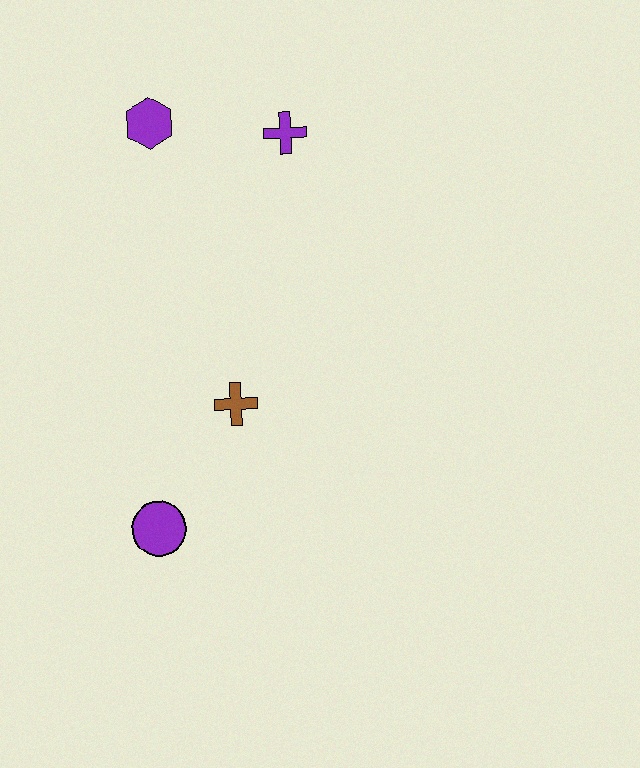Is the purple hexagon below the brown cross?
No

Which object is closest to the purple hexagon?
The purple cross is closest to the purple hexagon.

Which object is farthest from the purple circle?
The purple cross is farthest from the purple circle.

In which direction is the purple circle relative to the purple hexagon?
The purple circle is below the purple hexagon.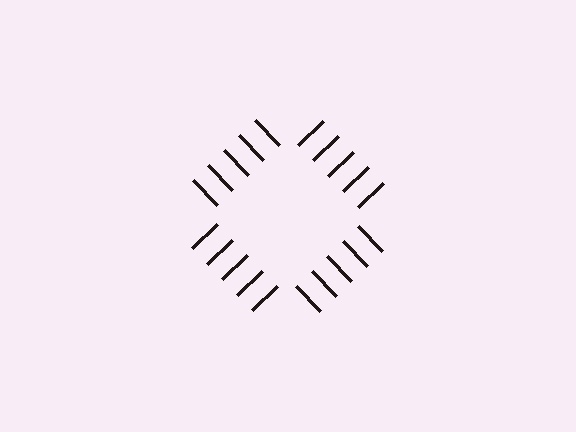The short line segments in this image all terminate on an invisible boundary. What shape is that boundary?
An illusory square — the line segments terminate on its edges but no continuous stroke is drawn.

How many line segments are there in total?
20 — 5 along each of the 4 edges.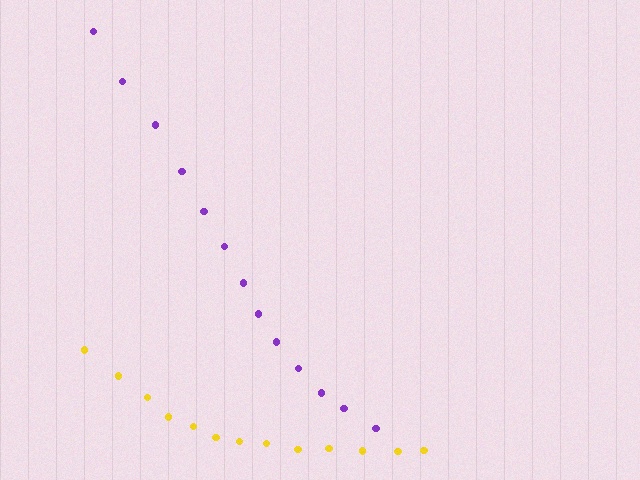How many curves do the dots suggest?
There are 2 distinct paths.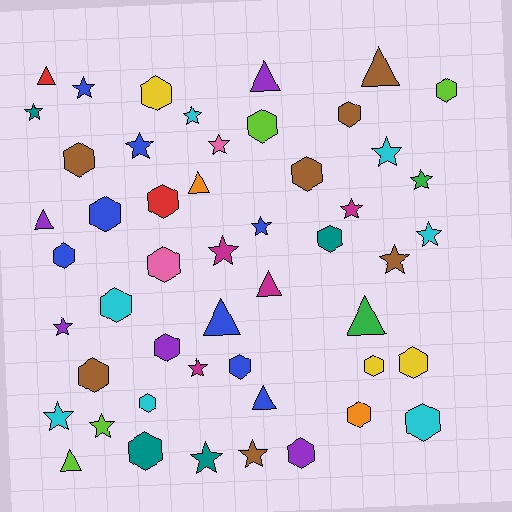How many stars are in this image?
There are 18 stars.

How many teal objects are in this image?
There are 4 teal objects.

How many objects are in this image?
There are 50 objects.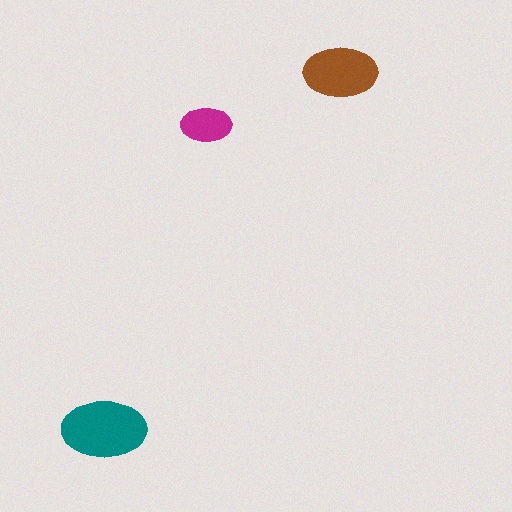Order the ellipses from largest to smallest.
the teal one, the brown one, the magenta one.